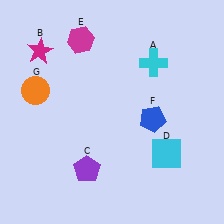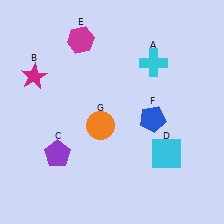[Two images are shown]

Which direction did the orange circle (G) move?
The orange circle (G) moved right.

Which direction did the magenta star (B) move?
The magenta star (B) moved down.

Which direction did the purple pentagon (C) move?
The purple pentagon (C) moved left.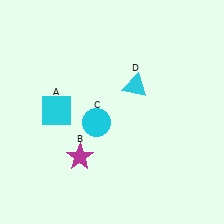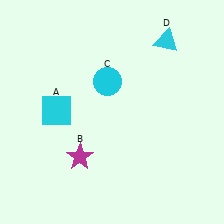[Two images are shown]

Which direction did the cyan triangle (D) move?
The cyan triangle (D) moved up.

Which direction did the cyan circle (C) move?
The cyan circle (C) moved up.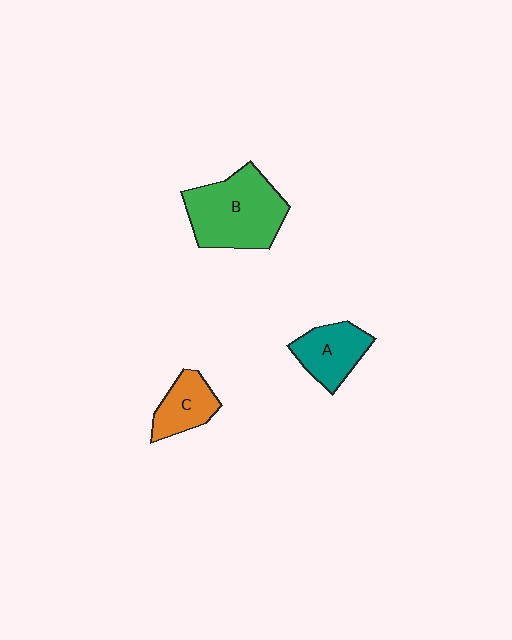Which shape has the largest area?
Shape B (green).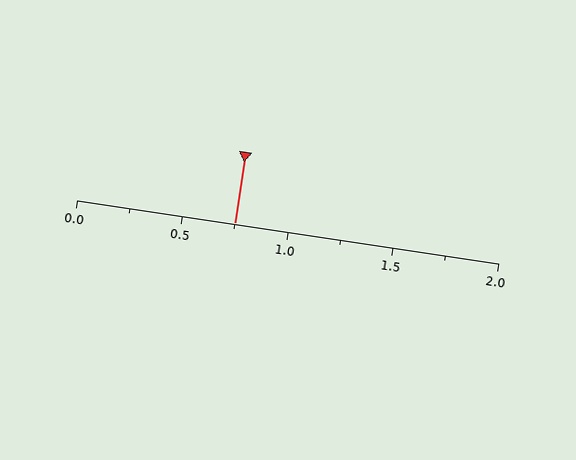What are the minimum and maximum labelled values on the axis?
The axis runs from 0.0 to 2.0.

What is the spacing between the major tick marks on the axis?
The major ticks are spaced 0.5 apart.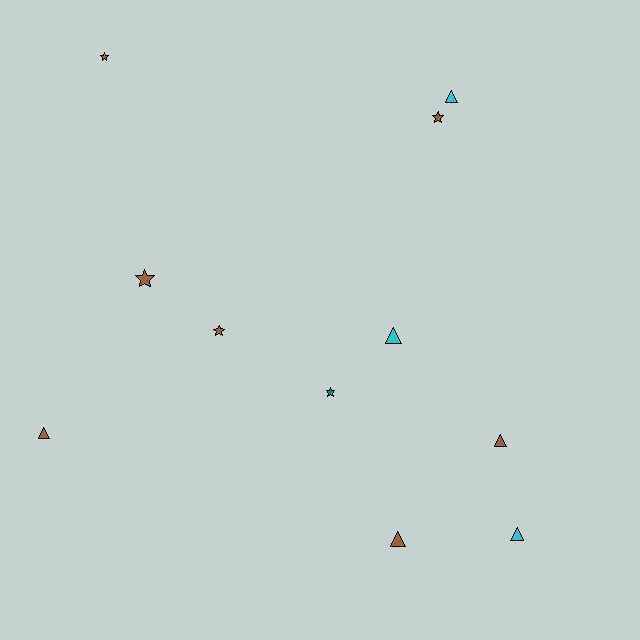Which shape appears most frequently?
Triangle, with 6 objects.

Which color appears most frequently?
Brown, with 7 objects.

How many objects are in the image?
There are 11 objects.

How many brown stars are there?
There are 4 brown stars.